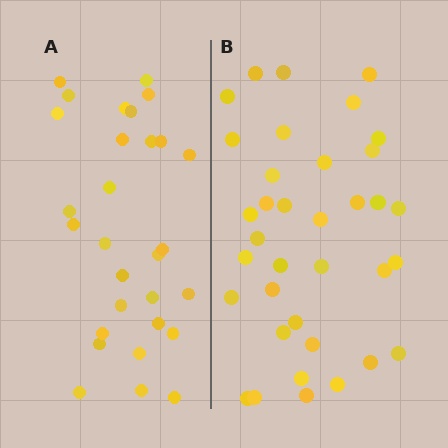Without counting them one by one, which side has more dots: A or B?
Region B (the right region) has more dots.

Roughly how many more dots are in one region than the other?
Region B has roughly 8 or so more dots than region A.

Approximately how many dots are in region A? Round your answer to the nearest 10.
About 30 dots. (The exact count is 29, which rounds to 30.)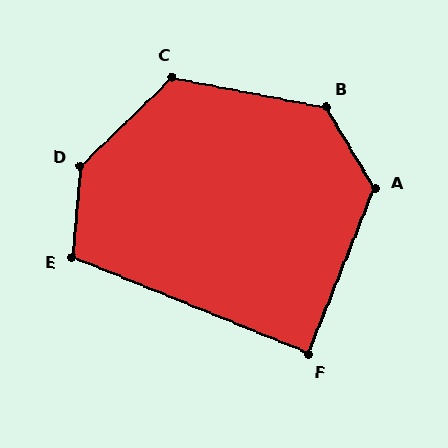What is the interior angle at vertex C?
Approximately 125 degrees (obtuse).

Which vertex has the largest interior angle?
D, at approximately 138 degrees.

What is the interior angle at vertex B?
Approximately 132 degrees (obtuse).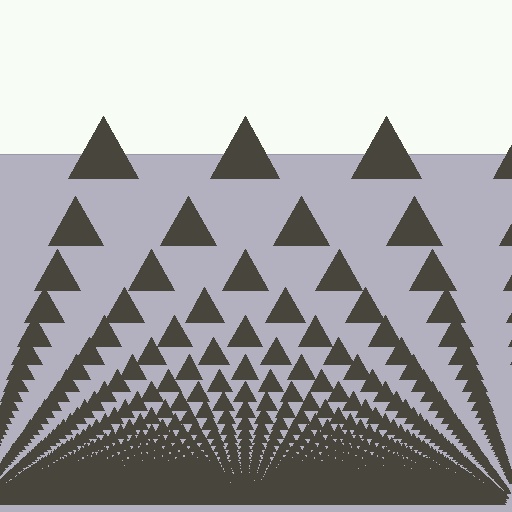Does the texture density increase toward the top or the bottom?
Density increases toward the bottom.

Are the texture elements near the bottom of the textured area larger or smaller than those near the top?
Smaller. The gradient is inverted — elements near the bottom are smaller and denser.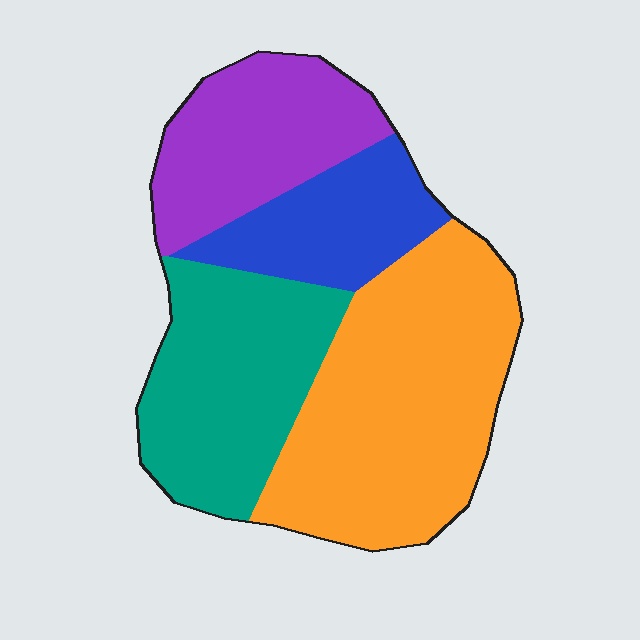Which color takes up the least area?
Blue, at roughly 15%.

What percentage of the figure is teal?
Teal takes up between a sixth and a third of the figure.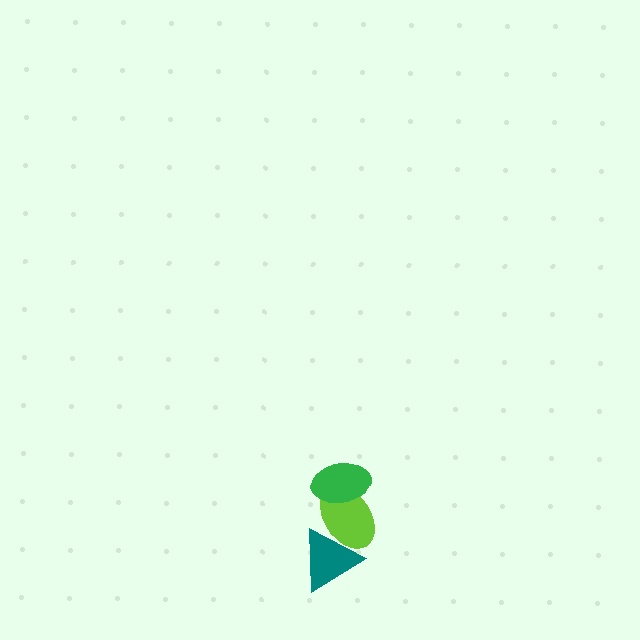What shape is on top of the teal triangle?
The lime ellipse is on top of the teal triangle.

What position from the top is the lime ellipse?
The lime ellipse is 2nd from the top.